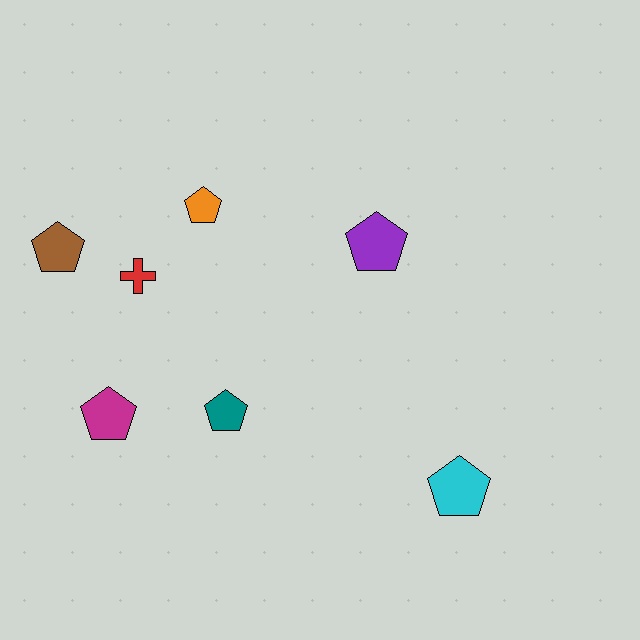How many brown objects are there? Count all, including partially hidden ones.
There is 1 brown object.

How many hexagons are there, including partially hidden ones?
There are no hexagons.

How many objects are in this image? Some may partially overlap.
There are 7 objects.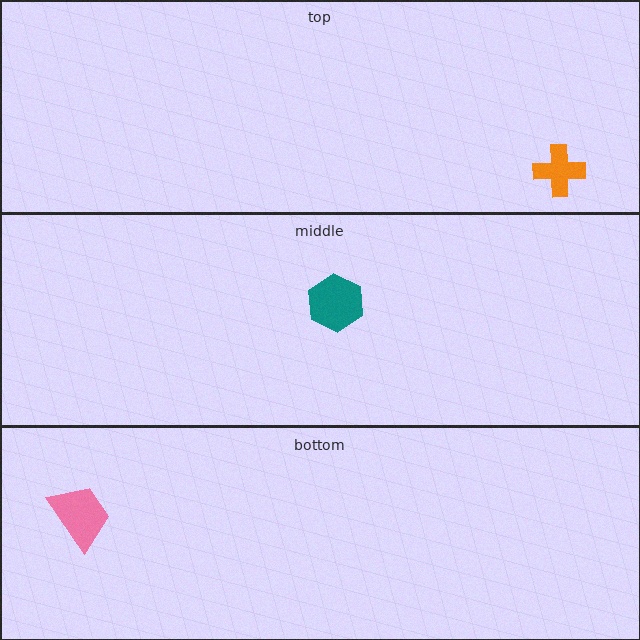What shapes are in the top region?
The orange cross.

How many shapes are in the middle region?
1.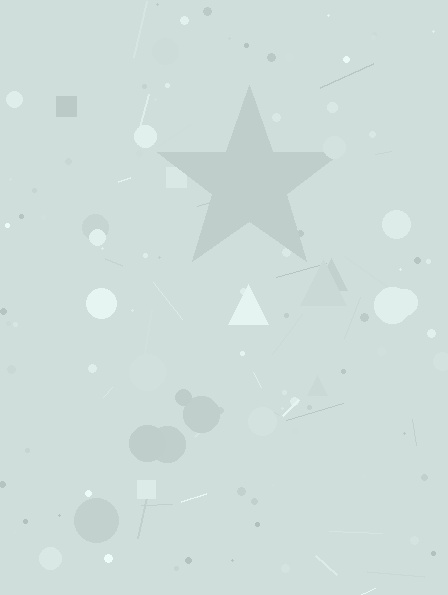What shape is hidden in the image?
A star is hidden in the image.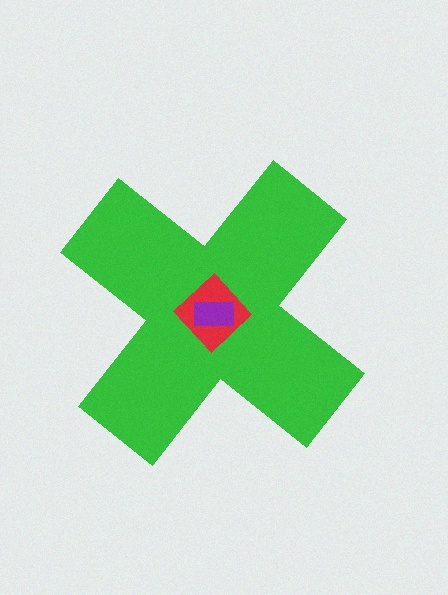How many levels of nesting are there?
3.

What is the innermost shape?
The purple rectangle.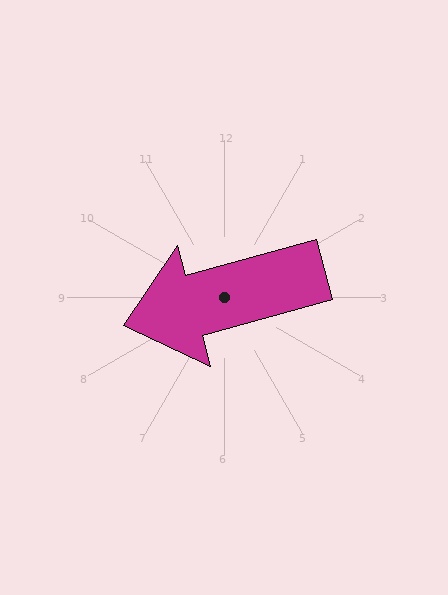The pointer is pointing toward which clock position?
Roughly 8 o'clock.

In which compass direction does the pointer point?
West.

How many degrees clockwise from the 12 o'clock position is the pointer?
Approximately 255 degrees.